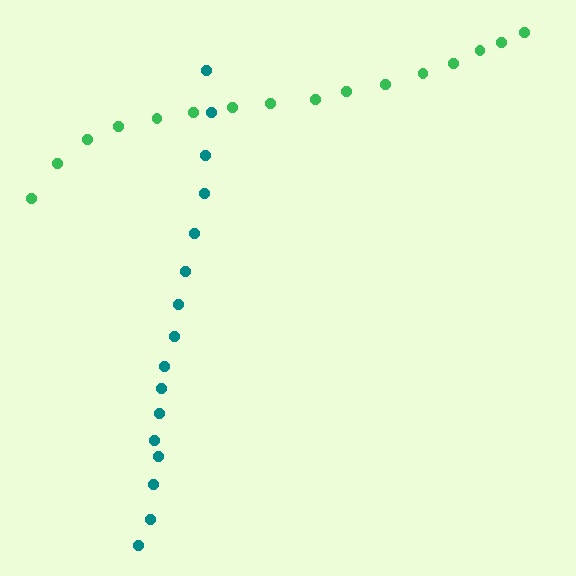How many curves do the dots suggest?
There are 2 distinct paths.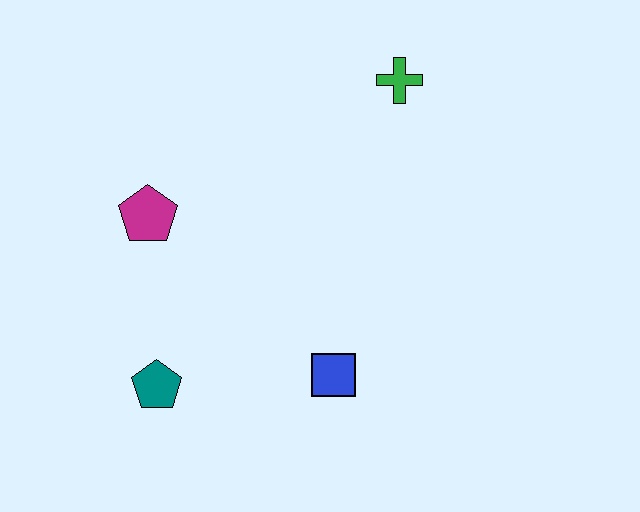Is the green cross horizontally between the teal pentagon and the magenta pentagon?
No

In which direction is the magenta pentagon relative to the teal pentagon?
The magenta pentagon is above the teal pentagon.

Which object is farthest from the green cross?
The teal pentagon is farthest from the green cross.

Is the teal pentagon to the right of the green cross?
No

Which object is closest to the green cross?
The magenta pentagon is closest to the green cross.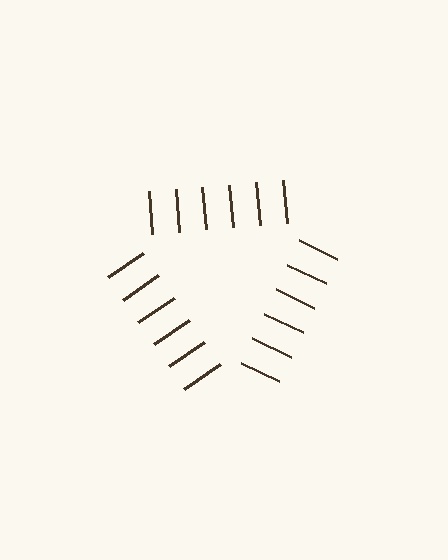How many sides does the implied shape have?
3 sides — the line-ends trace a triangle.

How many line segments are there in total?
18 — 6 along each of the 3 edges.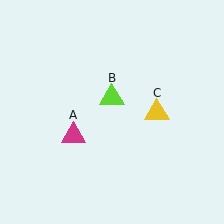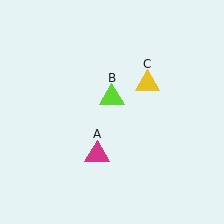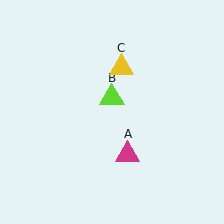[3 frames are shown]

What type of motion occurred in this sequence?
The magenta triangle (object A), yellow triangle (object C) rotated counterclockwise around the center of the scene.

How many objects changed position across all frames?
2 objects changed position: magenta triangle (object A), yellow triangle (object C).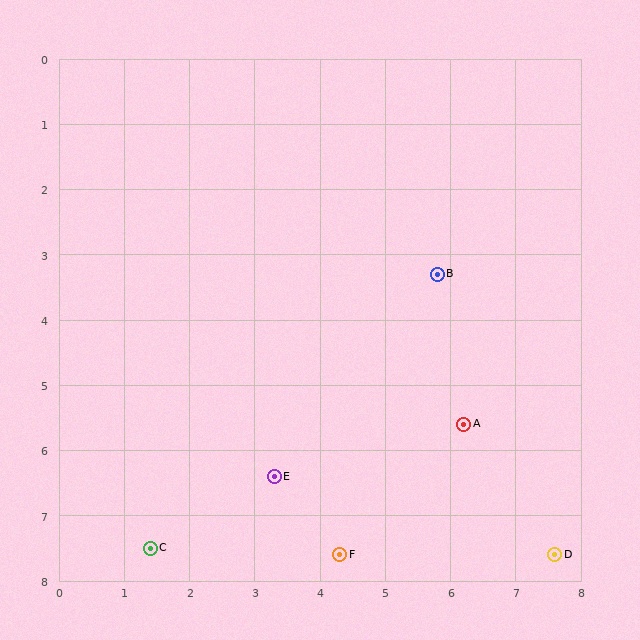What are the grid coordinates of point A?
Point A is at approximately (6.2, 5.6).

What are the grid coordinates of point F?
Point F is at approximately (4.3, 7.6).